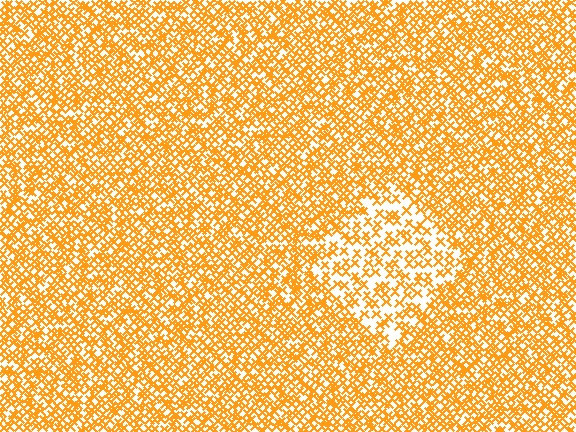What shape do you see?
I see a diamond.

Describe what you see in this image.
The image contains small orange elements arranged at two different densities. A diamond-shaped region is visible where the elements are less densely packed than the surrounding area.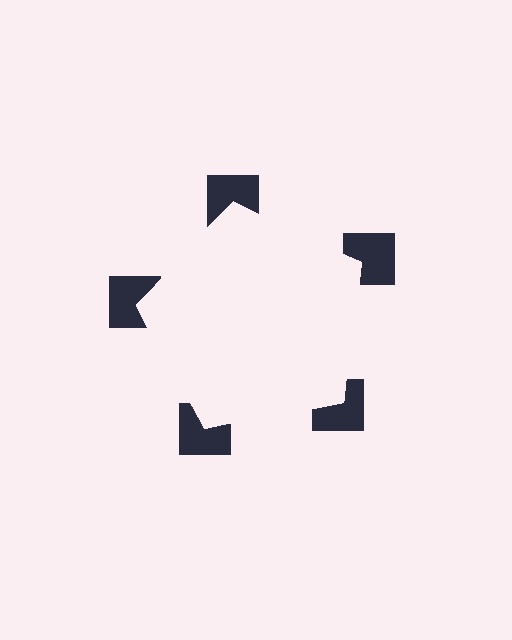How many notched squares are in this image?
There are 5 — one at each vertex of the illusory pentagon.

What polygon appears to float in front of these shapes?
An illusory pentagon — its edges are inferred from the aligned wedge cuts in the notched squares, not physically drawn.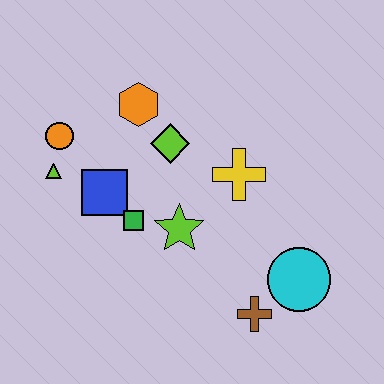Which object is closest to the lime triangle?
The orange circle is closest to the lime triangle.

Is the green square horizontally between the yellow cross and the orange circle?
Yes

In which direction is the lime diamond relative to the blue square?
The lime diamond is to the right of the blue square.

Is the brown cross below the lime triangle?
Yes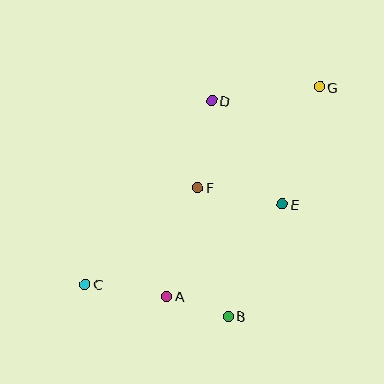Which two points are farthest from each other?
Points C and G are farthest from each other.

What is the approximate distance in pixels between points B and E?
The distance between B and E is approximately 124 pixels.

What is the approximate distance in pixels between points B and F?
The distance between B and F is approximately 132 pixels.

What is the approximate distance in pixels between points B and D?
The distance between B and D is approximately 216 pixels.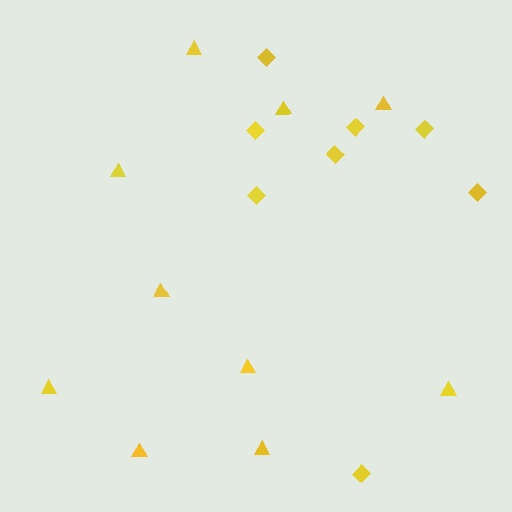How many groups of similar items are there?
There are 2 groups: one group of triangles (10) and one group of diamonds (8).